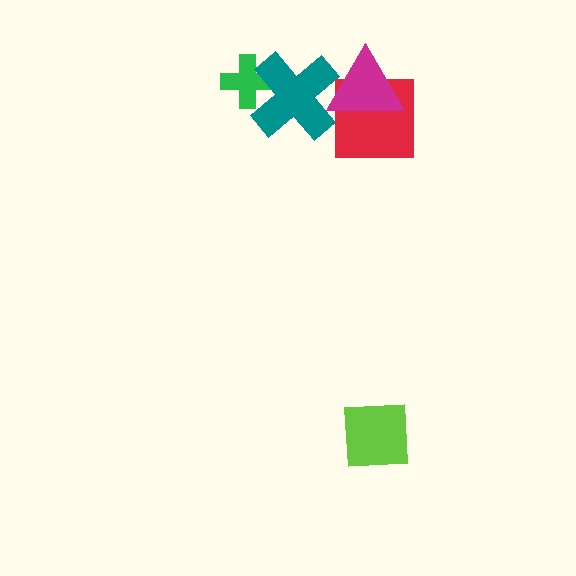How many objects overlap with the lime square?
0 objects overlap with the lime square.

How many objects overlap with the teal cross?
2 objects overlap with the teal cross.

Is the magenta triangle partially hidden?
No, no other shape covers it.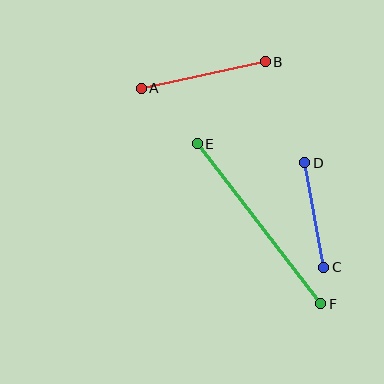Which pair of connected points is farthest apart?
Points E and F are farthest apart.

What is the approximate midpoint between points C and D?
The midpoint is at approximately (314, 215) pixels.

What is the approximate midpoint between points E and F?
The midpoint is at approximately (259, 224) pixels.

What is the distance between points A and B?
The distance is approximately 127 pixels.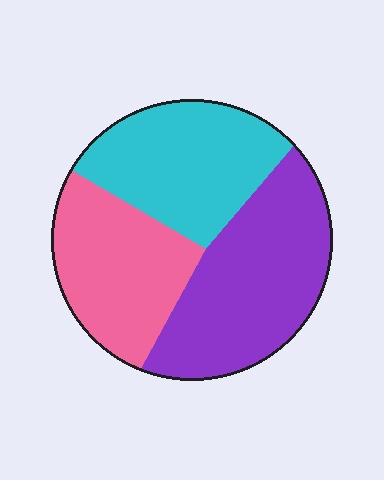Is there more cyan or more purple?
Purple.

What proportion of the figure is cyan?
Cyan takes up between a quarter and a half of the figure.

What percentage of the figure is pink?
Pink covers roughly 30% of the figure.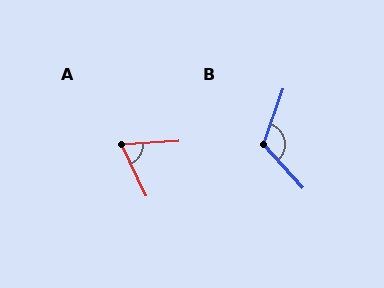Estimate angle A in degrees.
Approximately 68 degrees.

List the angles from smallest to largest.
A (68°), B (119°).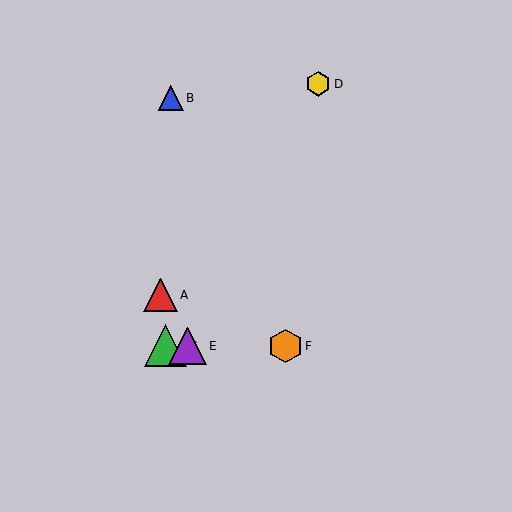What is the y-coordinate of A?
Object A is at y≈295.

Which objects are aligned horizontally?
Objects C, E, F are aligned horizontally.